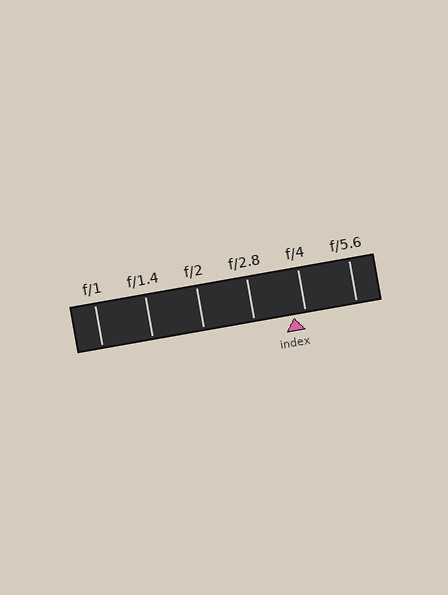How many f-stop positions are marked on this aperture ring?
There are 6 f-stop positions marked.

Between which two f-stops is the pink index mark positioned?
The index mark is between f/2.8 and f/4.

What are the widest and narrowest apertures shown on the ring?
The widest aperture shown is f/1 and the narrowest is f/5.6.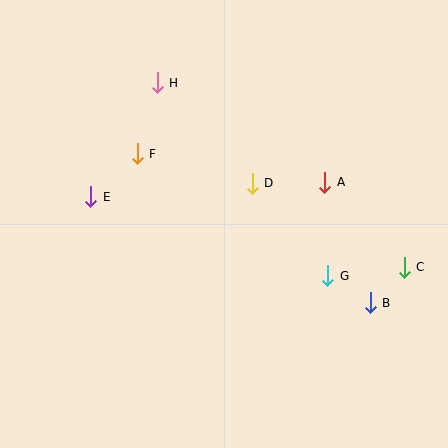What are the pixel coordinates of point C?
Point C is at (404, 267).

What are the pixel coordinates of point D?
Point D is at (252, 183).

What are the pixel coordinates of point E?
Point E is at (91, 197).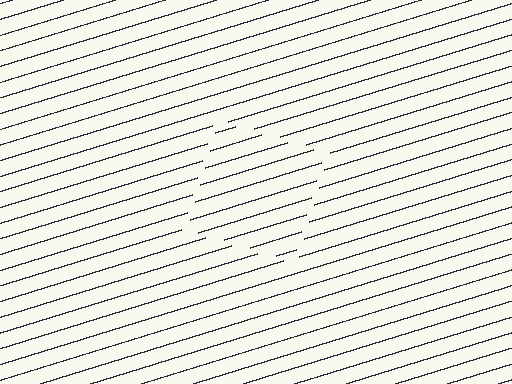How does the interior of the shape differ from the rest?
The interior of the shape contains the same grating, shifted by half a period — the contour is defined by the phase discontinuity where line-ends from the inner and outer gratings abut.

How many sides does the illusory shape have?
4 sides — the line-ends trace a square.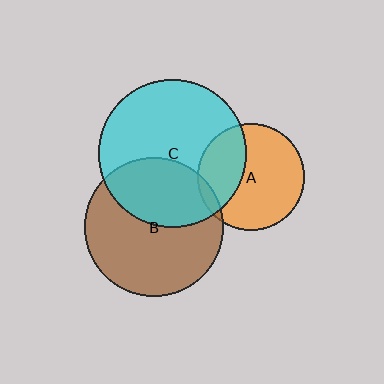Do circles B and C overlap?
Yes.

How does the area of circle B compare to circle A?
Approximately 1.7 times.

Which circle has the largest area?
Circle C (cyan).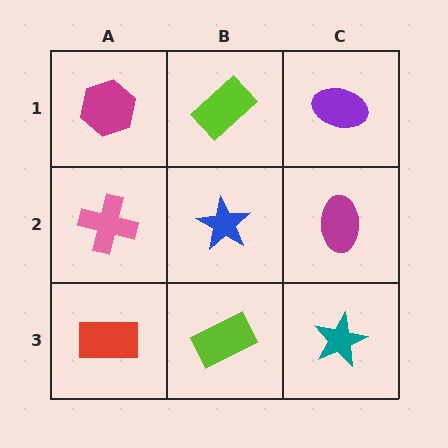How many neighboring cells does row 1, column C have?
2.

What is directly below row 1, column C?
A magenta ellipse.